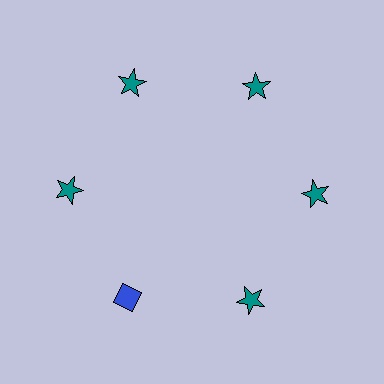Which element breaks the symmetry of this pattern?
The blue diamond at roughly the 7 o'clock position breaks the symmetry. All other shapes are teal stars.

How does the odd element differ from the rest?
It differs in both color (blue instead of teal) and shape (diamond instead of star).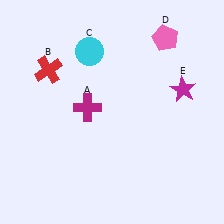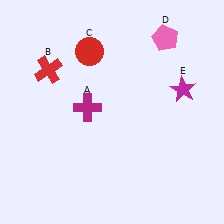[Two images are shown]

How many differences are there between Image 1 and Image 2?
There is 1 difference between the two images.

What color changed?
The circle (C) changed from cyan in Image 1 to red in Image 2.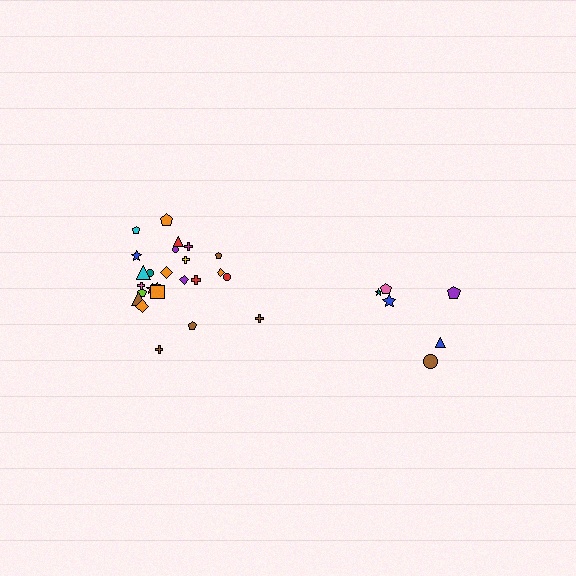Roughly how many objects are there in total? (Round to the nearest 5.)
Roughly 30 objects in total.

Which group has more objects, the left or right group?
The left group.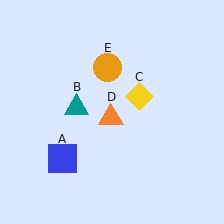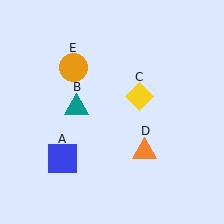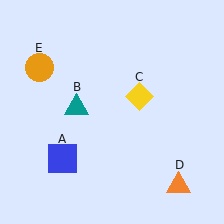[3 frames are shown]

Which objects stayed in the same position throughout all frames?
Blue square (object A) and teal triangle (object B) and yellow diamond (object C) remained stationary.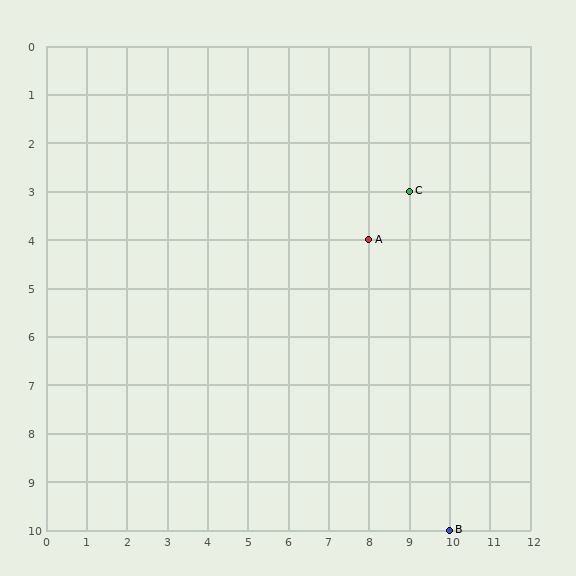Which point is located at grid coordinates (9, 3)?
Point C is at (9, 3).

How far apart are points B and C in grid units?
Points B and C are 1 column and 7 rows apart (about 7.1 grid units diagonally).